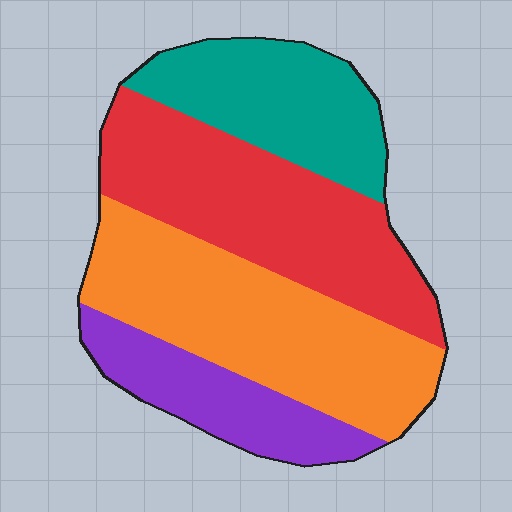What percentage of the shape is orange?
Orange takes up between a quarter and a half of the shape.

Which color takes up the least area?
Purple, at roughly 15%.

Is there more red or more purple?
Red.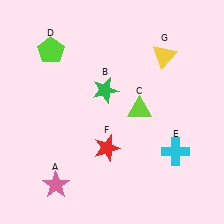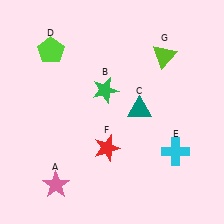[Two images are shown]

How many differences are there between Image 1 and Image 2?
There are 2 differences between the two images.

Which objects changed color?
C changed from lime to teal. G changed from yellow to lime.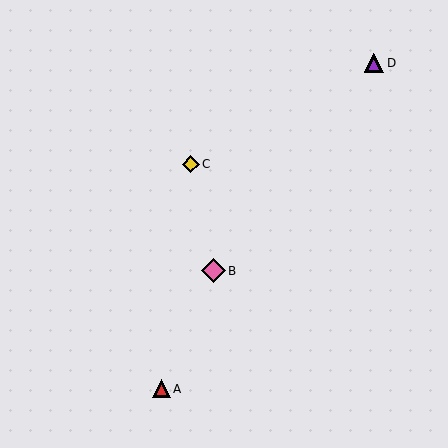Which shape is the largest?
The pink diamond (labeled B) is the largest.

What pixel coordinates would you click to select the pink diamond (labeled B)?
Click at (214, 271) to select the pink diamond B.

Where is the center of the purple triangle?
The center of the purple triangle is at (374, 63).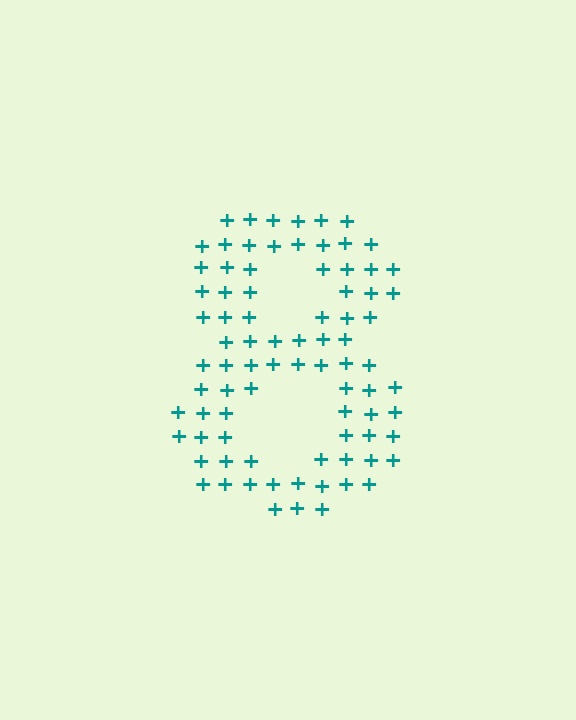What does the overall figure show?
The overall figure shows the digit 8.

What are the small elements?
The small elements are plus signs.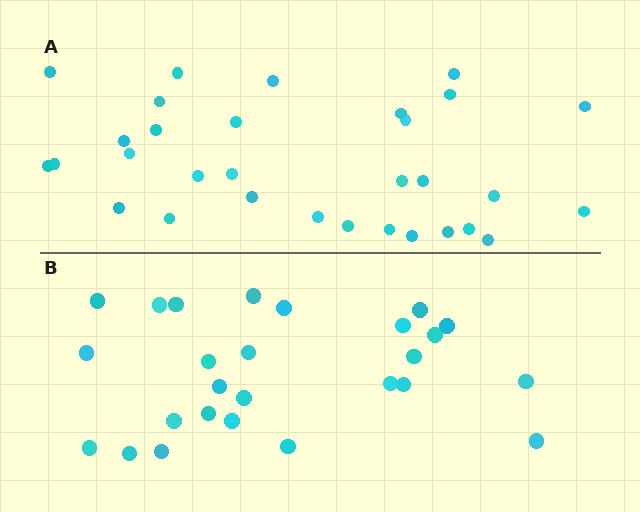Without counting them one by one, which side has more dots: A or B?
Region A (the top region) has more dots.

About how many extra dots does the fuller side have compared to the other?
Region A has about 5 more dots than region B.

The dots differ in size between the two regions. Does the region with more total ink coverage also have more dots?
No. Region B has more total ink coverage because its dots are larger, but region A actually contains more individual dots. Total area can be misleading — the number of items is what matters here.